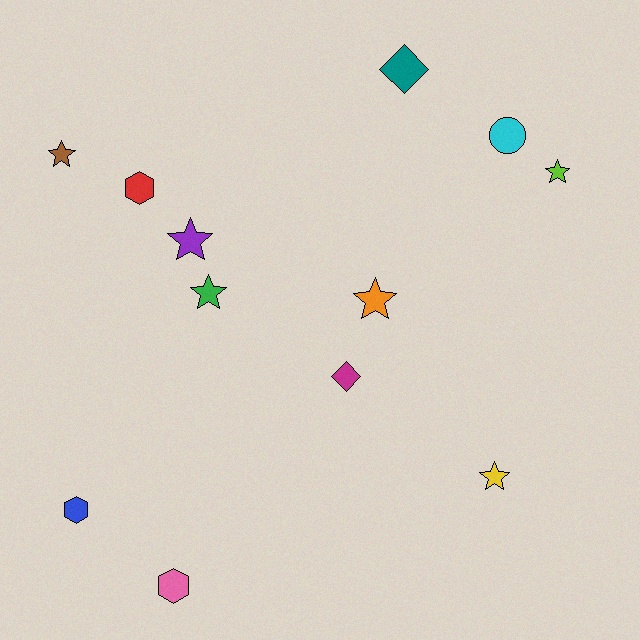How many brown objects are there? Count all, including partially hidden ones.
There is 1 brown object.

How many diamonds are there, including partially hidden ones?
There are 2 diamonds.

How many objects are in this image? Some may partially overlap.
There are 12 objects.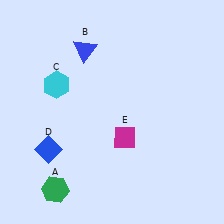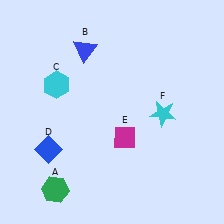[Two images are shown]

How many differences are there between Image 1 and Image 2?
There is 1 difference between the two images.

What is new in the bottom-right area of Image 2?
A cyan star (F) was added in the bottom-right area of Image 2.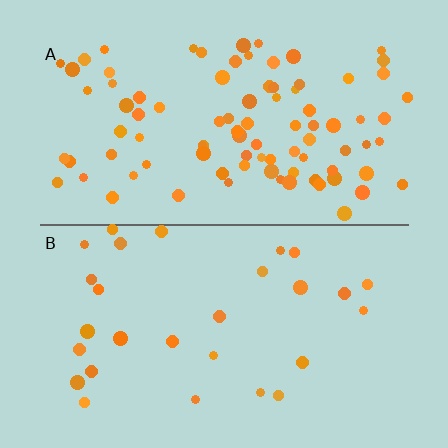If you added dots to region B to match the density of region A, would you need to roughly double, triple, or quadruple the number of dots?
Approximately triple.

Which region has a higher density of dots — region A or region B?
A (the top).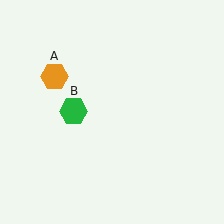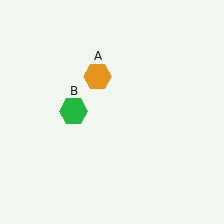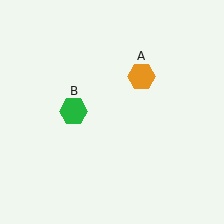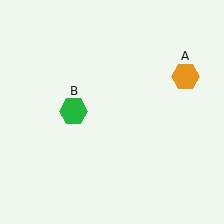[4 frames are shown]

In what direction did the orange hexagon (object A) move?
The orange hexagon (object A) moved right.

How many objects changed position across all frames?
1 object changed position: orange hexagon (object A).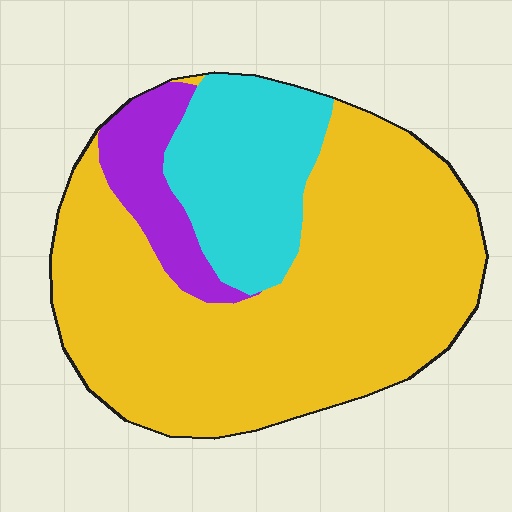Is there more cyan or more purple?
Cyan.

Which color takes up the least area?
Purple, at roughly 10%.